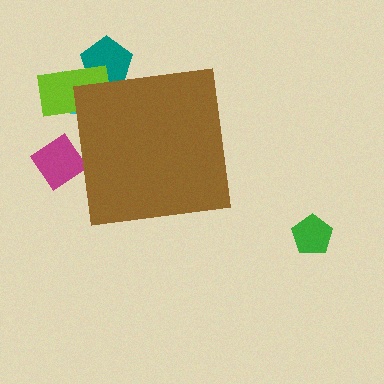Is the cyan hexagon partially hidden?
Yes, the cyan hexagon is partially hidden behind the brown square.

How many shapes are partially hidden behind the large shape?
4 shapes are partially hidden.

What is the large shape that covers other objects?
A brown square.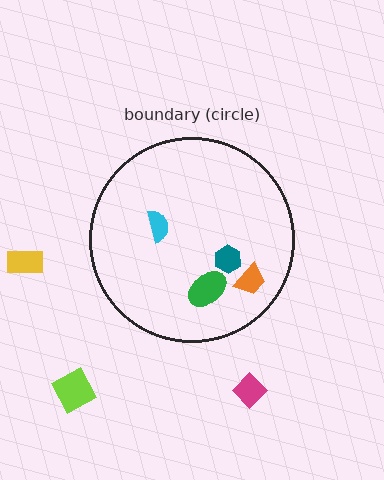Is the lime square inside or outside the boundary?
Outside.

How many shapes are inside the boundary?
4 inside, 3 outside.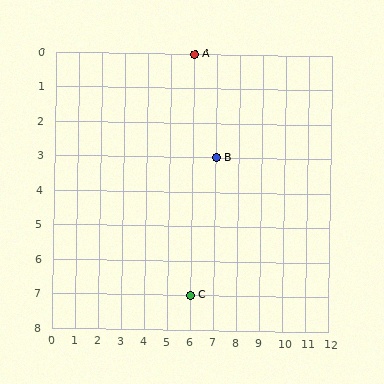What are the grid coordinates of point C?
Point C is at grid coordinates (6, 7).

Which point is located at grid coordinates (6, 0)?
Point A is at (6, 0).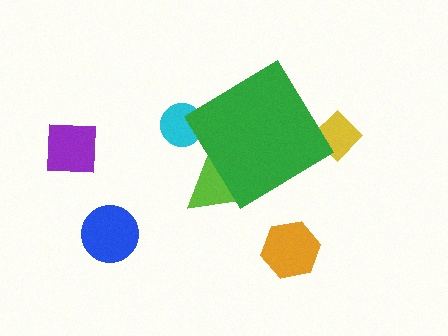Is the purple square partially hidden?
No, the purple square is fully visible.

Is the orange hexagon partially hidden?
No, the orange hexagon is fully visible.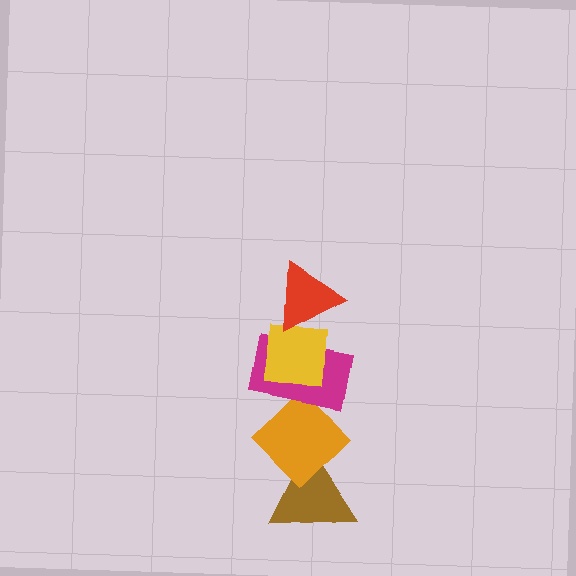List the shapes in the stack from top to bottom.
From top to bottom: the red triangle, the yellow square, the magenta rectangle, the orange diamond, the brown triangle.